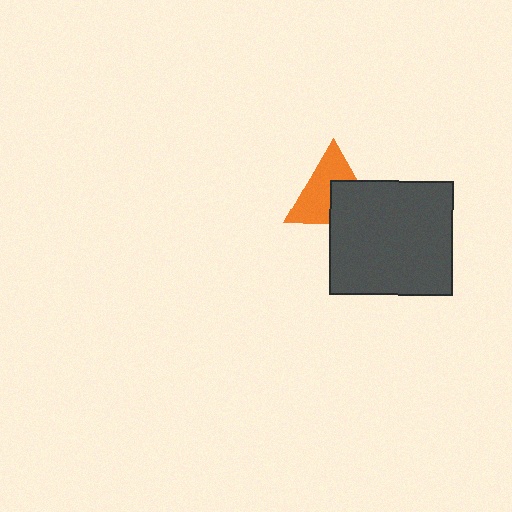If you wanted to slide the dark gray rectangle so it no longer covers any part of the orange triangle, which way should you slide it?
Slide it toward the lower-right — that is the most direct way to separate the two shapes.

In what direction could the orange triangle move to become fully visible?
The orange triangle could move toward the upper-left. That would shift it out from behind the dark gray rectangle entirely.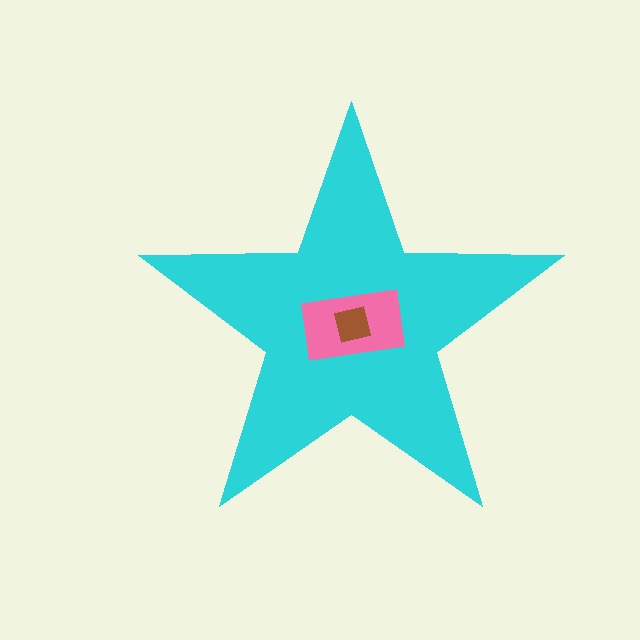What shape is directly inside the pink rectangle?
The brown square.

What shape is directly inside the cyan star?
The pink rectangle.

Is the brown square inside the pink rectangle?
Yes.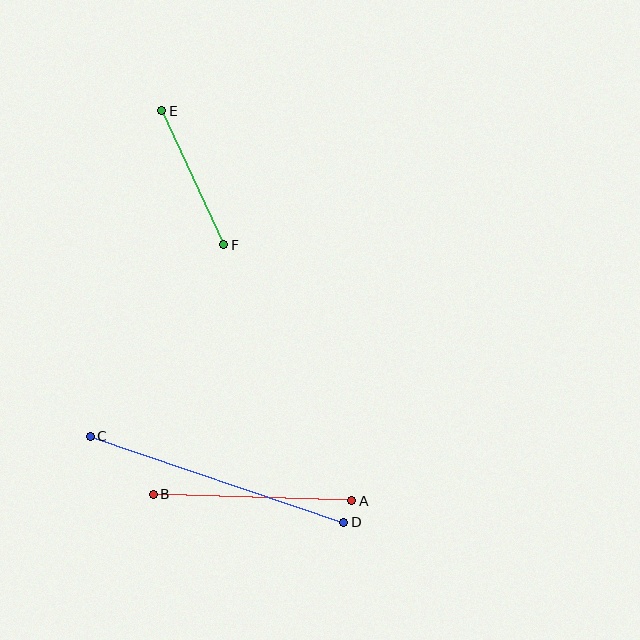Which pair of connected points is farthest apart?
Points C and D are farthest apart.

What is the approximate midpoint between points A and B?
The midpoint is at approximately (253, 497) pixels.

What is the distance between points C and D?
The distance is approximately 268 pixels.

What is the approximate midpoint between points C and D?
The midpoint is at approximately (217, 479) pixels.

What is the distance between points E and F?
The distance is approximately 148 pixels.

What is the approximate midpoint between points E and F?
The midpoint is at approximately (193, 178) pixels.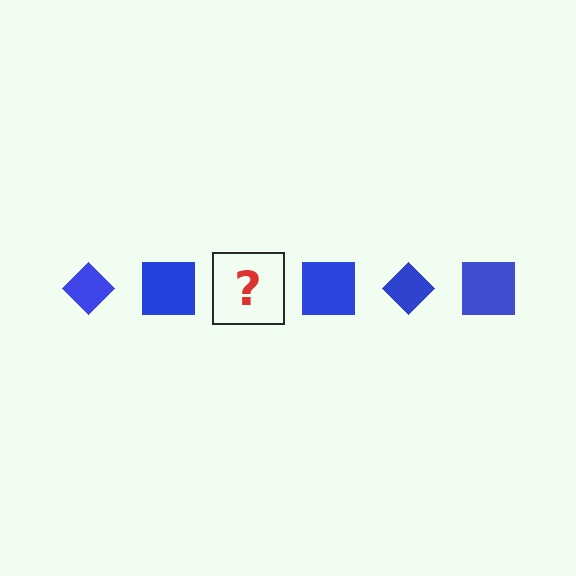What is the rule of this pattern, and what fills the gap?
The rule is that the pattern cycles through diamond, square shapes in blue. The gap should be filled with a blue diamond.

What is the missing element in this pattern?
The missing element is a blue diamond.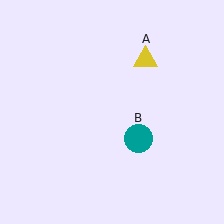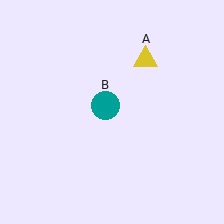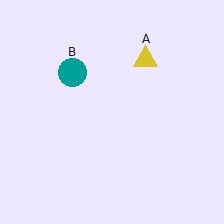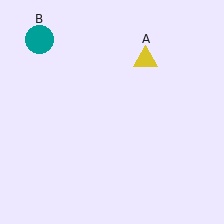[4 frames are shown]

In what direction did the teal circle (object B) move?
The teal circle (object B) moved up and to the left.